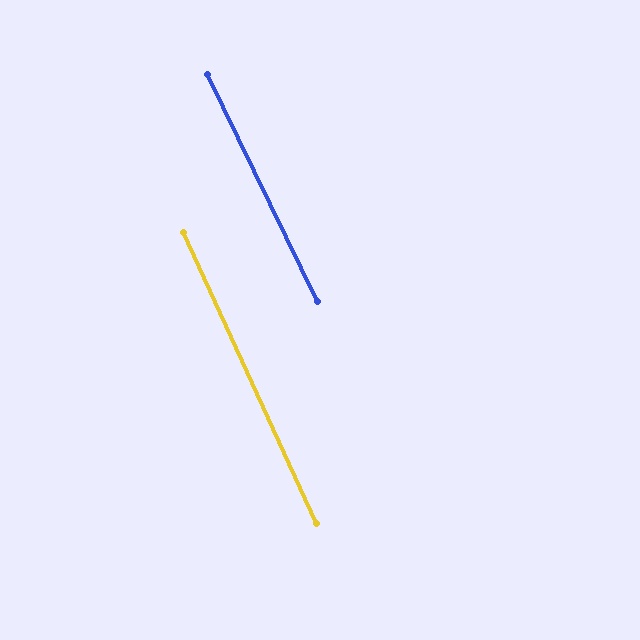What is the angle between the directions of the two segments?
Approximately 1 degree.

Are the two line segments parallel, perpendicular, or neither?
Parallel — their directions differ by only 1.3°.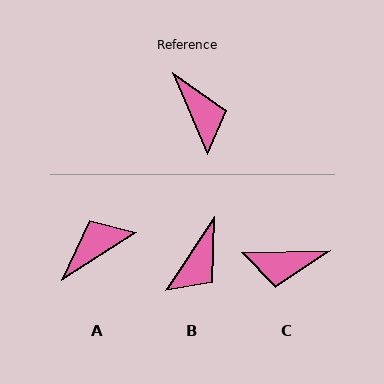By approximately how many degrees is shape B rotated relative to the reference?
Approximately 57 degrees clockwise.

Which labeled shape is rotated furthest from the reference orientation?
C, about 112 degrees away.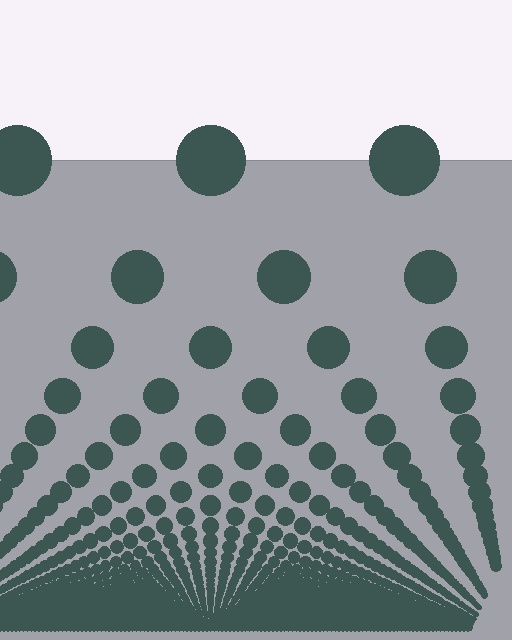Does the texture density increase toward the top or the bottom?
Density increases toward the bottom.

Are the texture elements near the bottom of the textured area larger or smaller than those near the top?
Smaller. The gradient is inverted — elements near the bottom are smaller and denser.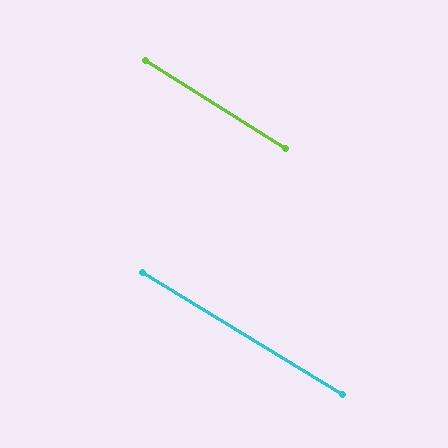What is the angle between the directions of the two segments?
Approximately 1 degree.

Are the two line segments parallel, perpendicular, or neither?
Parallel — their directions differ by only 1.2°.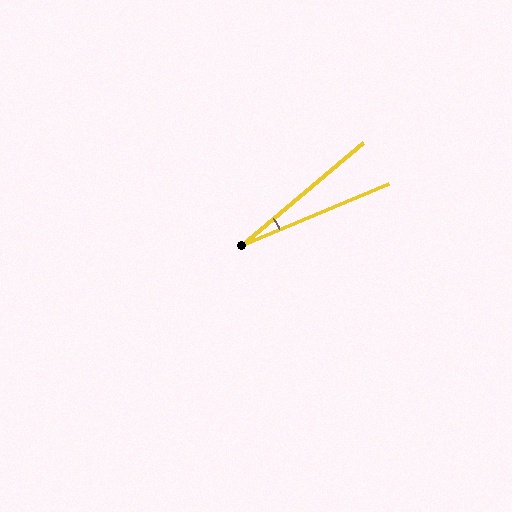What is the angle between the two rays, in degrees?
Approximately 18 degrees.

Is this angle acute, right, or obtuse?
It is acute.